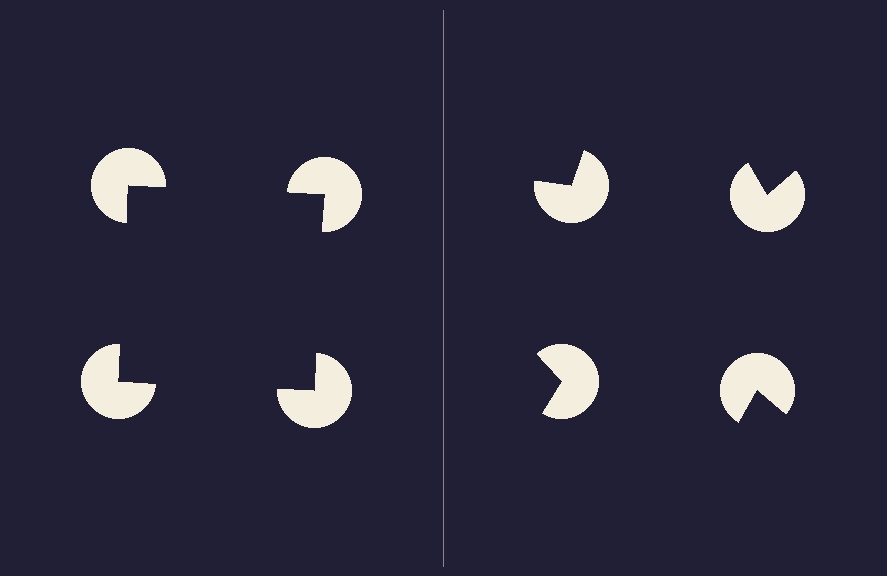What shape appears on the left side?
An illusory square.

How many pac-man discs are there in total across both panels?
8 — 4 on each side.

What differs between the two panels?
The pac-man discs are positioned identically on both sides; only the wedge orientations differ. On the left they align to a square; on the right they are misaligned.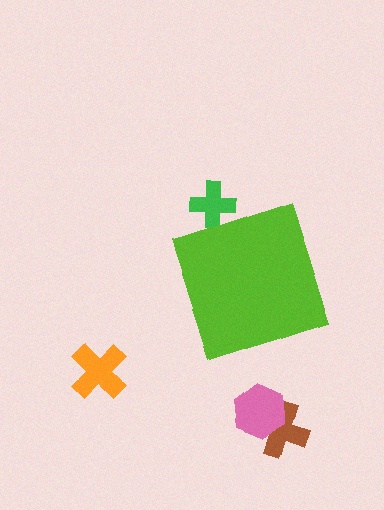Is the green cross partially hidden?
Yes, the green cross is partially hidden behind the lime diamond.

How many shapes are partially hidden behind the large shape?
1 shape is partially hidden.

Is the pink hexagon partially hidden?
No, the pink hexagon is fully visible.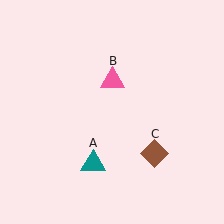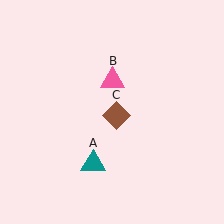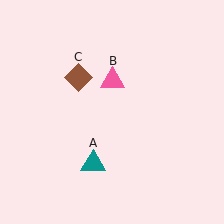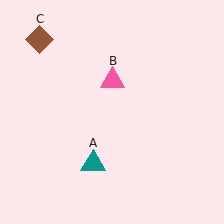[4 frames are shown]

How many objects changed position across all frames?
1 object changed position: brown diamond (object C).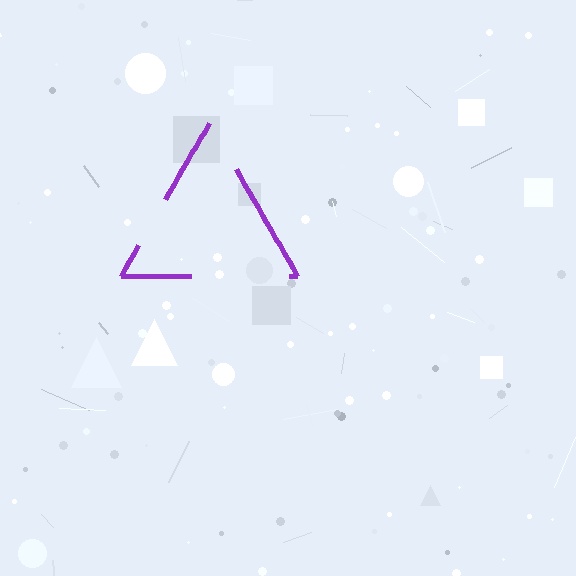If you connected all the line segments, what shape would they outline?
They would outline a triangle.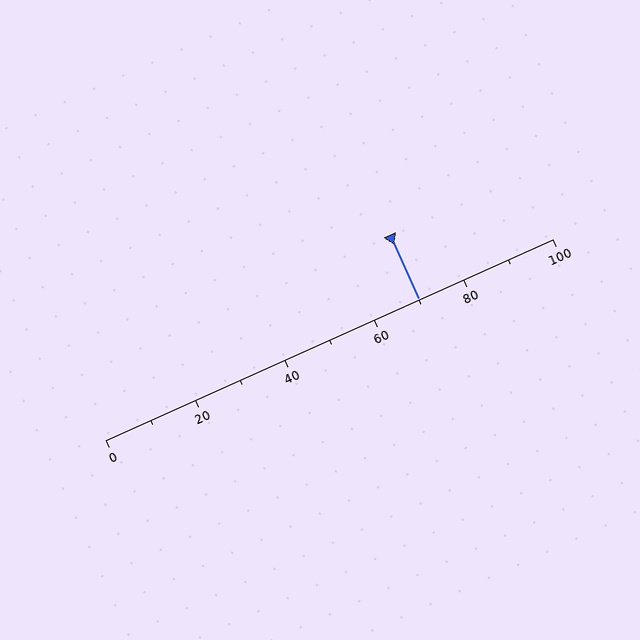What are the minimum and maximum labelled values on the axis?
The axis runs from 0 to 100.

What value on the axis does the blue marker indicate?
The marker indicates approximately 70.